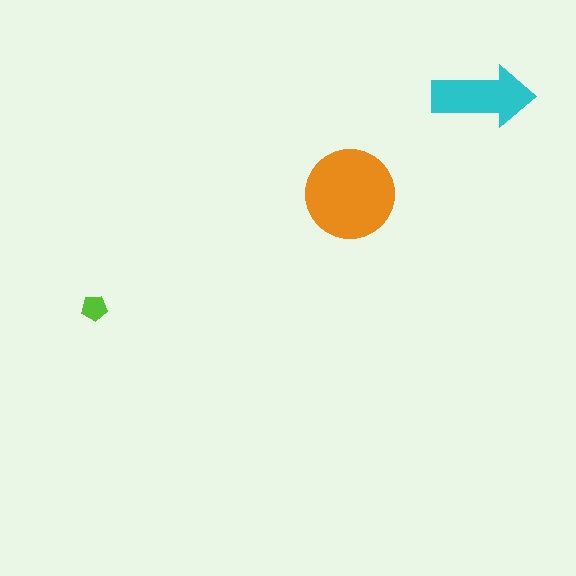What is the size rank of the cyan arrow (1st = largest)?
2nd.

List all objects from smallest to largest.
The lime pentagon, the cyan arrow, the orange circle.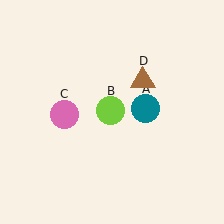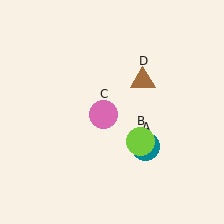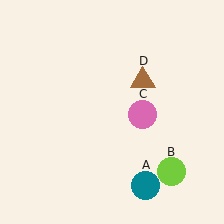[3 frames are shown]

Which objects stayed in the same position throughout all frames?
Brown triangle (object D) remained stationary.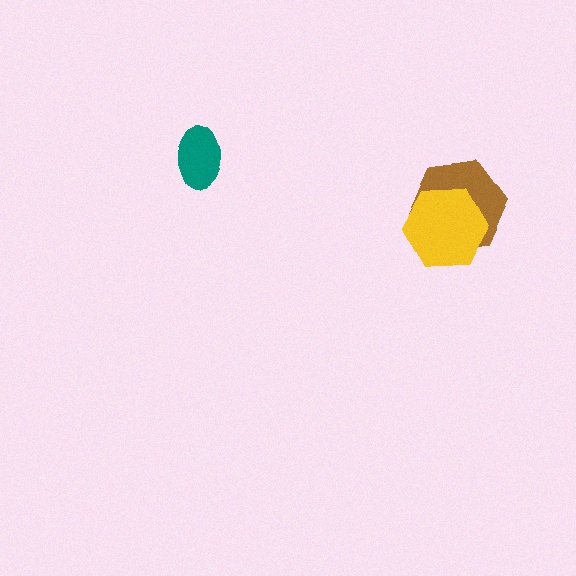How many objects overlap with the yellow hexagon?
1 object overlaps with the yellow hexagon.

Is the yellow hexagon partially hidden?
No, no other shape covers it.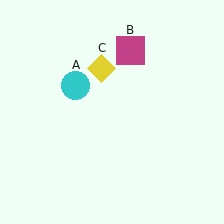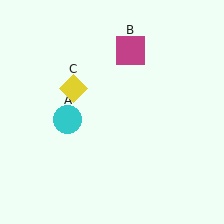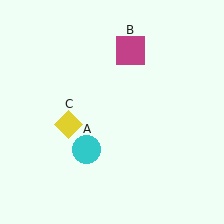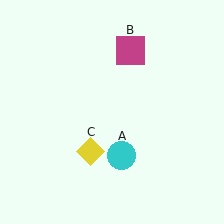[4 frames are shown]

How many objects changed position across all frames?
2 objects changed position: cyan circle (object A), yellow diamond (object C).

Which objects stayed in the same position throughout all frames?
Magenta square (object B) remained stationary.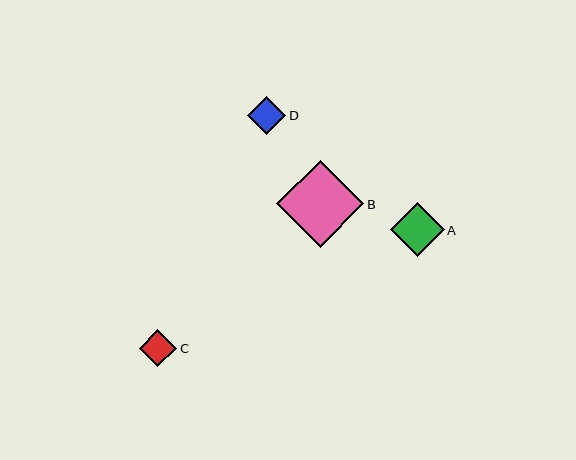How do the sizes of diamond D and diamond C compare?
Diamond D and diamond C are approximately the same size.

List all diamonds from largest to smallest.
From largest to smallest: B, A, D, C.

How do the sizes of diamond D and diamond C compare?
Diamond D and diamond C are approximately the same size.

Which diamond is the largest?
Diamond B is the largest with a size of approximately 87 pixels.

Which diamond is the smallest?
Diamond C is the smallest with a size of approximately 37 pixels.